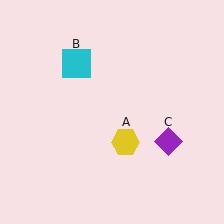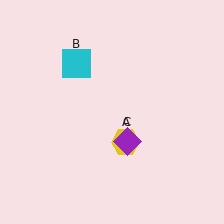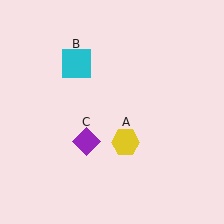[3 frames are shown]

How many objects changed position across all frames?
1 object changed position: purple diamond (object C).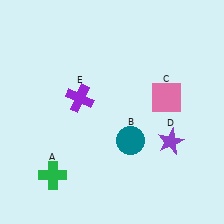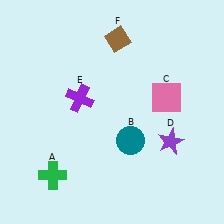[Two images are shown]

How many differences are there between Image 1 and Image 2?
There is 1 difference between the two images.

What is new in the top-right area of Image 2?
A brown diamond (F) was added in the top-right area of Image 2.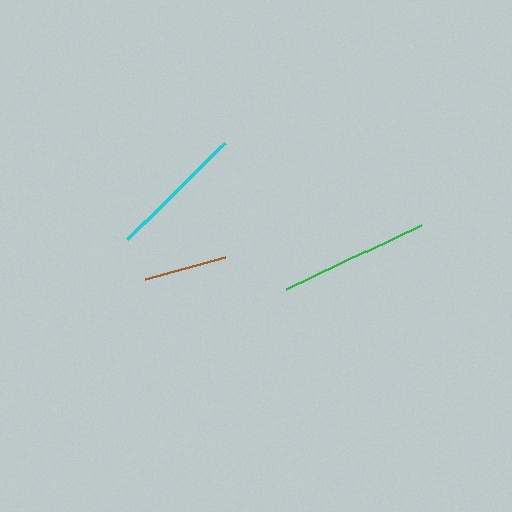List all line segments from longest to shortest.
From longest to shortest: green, cyan, brown.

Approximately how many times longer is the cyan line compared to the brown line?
The cyan line is approximately 1.7 times the length of the brown line.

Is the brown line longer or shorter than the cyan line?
The cyan line is longer than the brown line.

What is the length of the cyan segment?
The cyan segment is approximately 137 pixels long.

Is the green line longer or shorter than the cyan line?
The green line is longer than the cyan line.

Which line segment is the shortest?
The brown line is the shortest at approximately 83 pixels.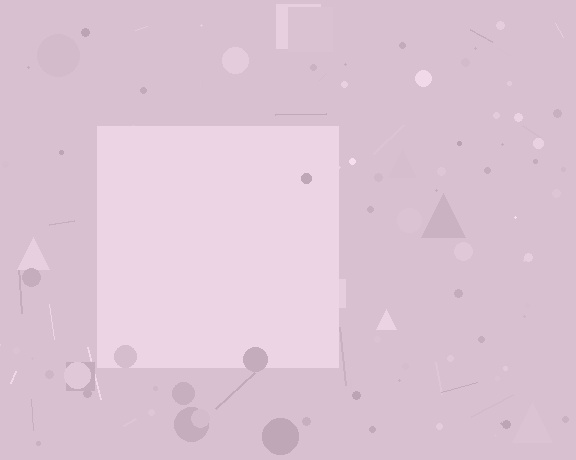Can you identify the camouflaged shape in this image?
The camouflaged shape is a square.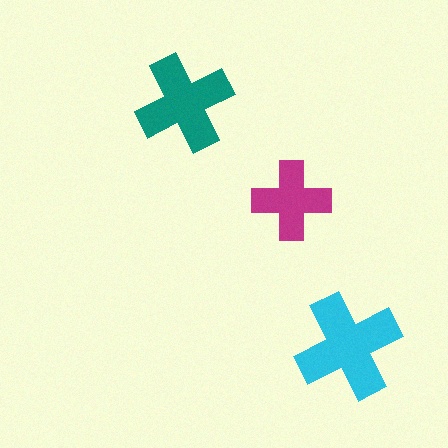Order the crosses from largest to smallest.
the cyan one, the teal one, the magenta one.